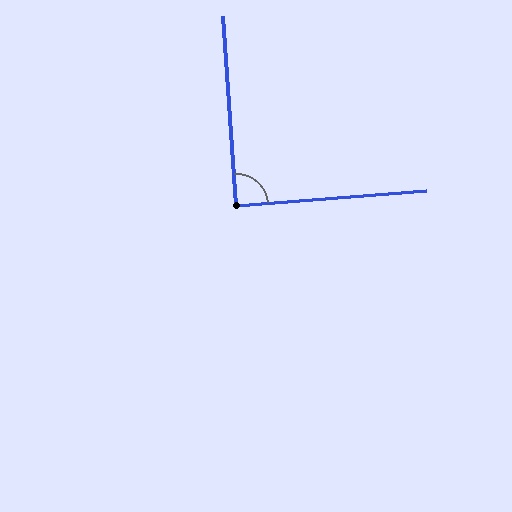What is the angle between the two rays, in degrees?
Approximately 89 degrees.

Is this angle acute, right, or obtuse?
It is approximately a right angle.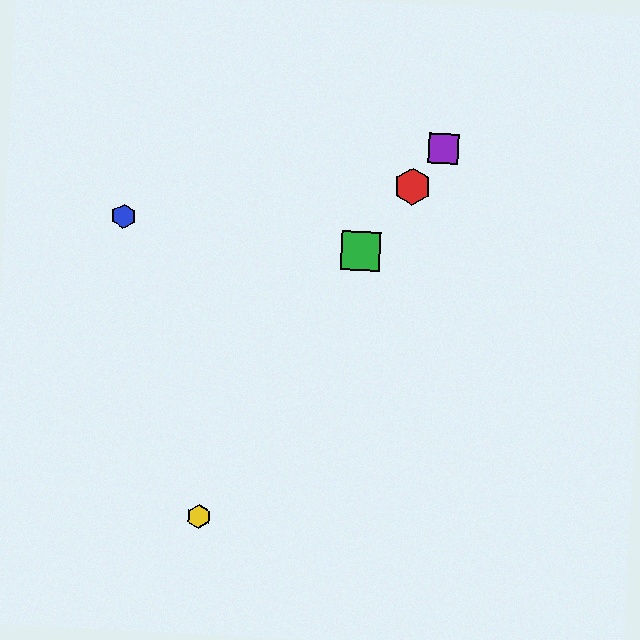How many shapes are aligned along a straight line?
3 shapes (the red hexagon, the green square, the purple square) are aligned along a straight line.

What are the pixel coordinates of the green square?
The green square is at (361, 251).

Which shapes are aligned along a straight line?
The red hexagon, the green square, the purple square are aligned along a straight line.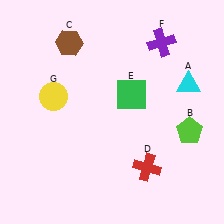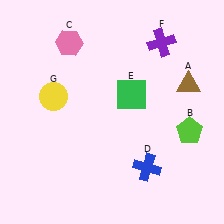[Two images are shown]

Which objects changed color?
A changed from cyan to brown. C changed from brown to pink. D changed from red to blue.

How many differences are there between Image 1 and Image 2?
There are 3 differences between the two images.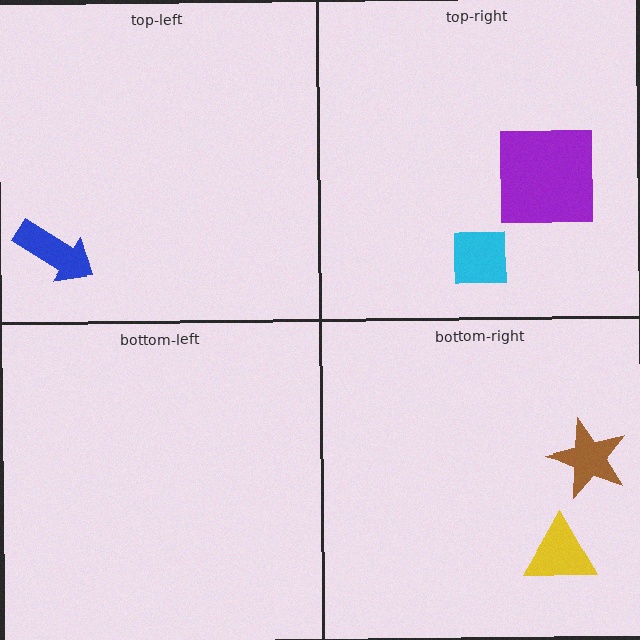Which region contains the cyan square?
The top-right region.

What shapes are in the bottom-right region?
The yellow triangle, the brown star.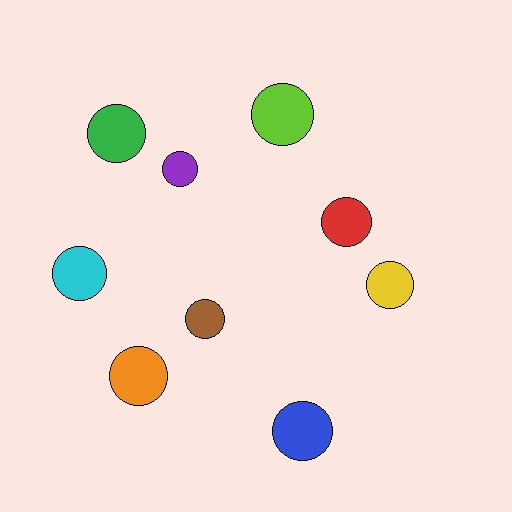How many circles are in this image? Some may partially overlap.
There are 9 circles.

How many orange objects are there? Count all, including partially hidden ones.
There is 1 orange object.